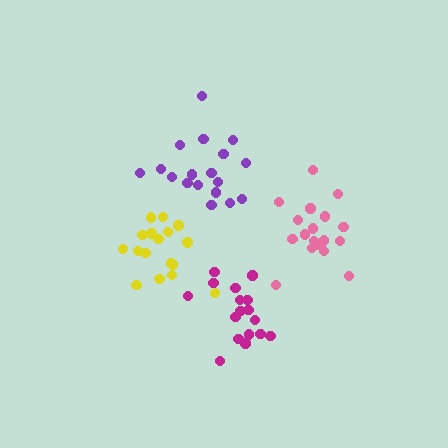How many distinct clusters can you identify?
There are 4 distinct clusters.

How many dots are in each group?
Group 1: 17 dots, Group 2: 18 dots, Group 3: 18 dots, Group 4: 18 dots (71 total).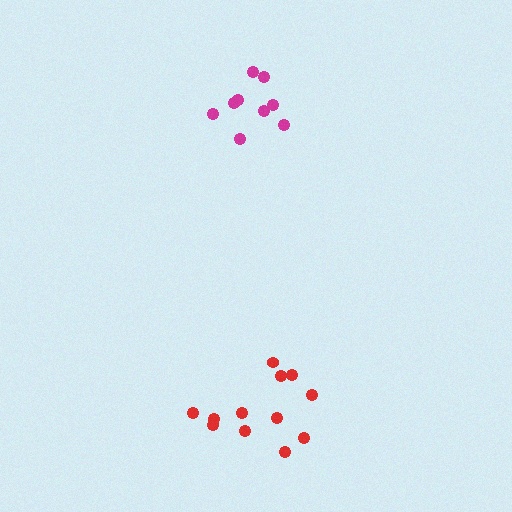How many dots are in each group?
Group 1: 9 dots, Group 2: 12 dots (21 total).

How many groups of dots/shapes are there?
There are 2 groups.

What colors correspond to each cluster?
The clusters are colored: magenta, red.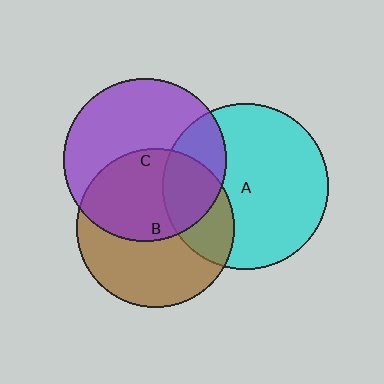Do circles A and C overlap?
Yes.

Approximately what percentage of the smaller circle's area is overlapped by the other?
Approximately 25%.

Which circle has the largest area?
Circle A (cyan).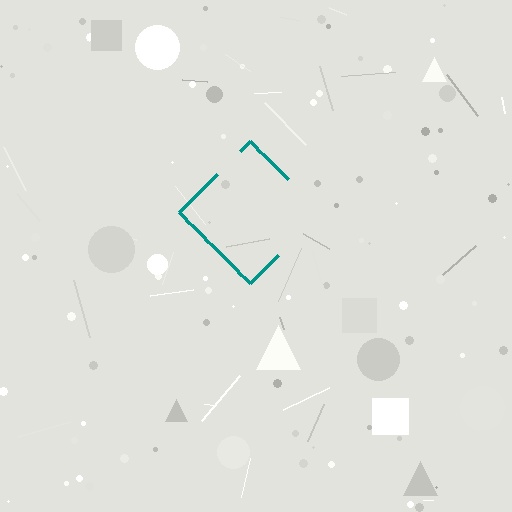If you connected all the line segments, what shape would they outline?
They would outline a diamond.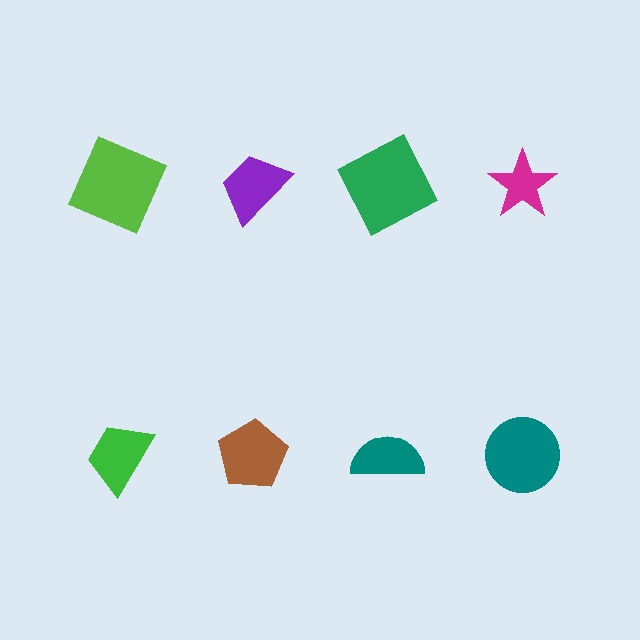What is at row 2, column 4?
A teal circle.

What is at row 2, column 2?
A brown pentagon.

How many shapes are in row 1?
4 shapes.